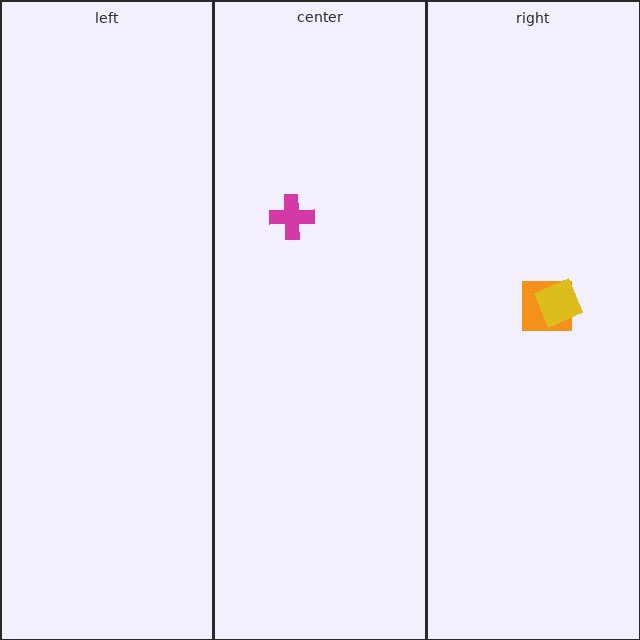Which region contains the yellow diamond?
The right region.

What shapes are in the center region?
The magenta cross.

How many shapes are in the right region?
2.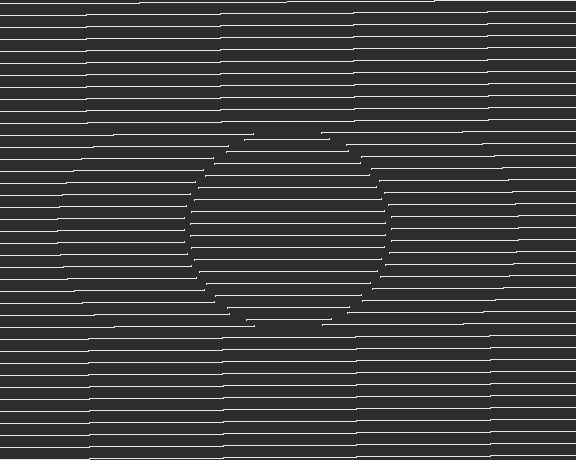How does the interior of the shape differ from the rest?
The interior of the shape contains the same grating, shifted by half a period — the contour is defined by the phase discontinuity where line-ends from the inner and outer gratings abut.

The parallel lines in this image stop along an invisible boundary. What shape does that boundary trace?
An illusory circle. The interior of the shape contains the same grating, shifted by half a period — the contour is defined by the phase discontinuity where line-ends from the inner and outer gratings abut.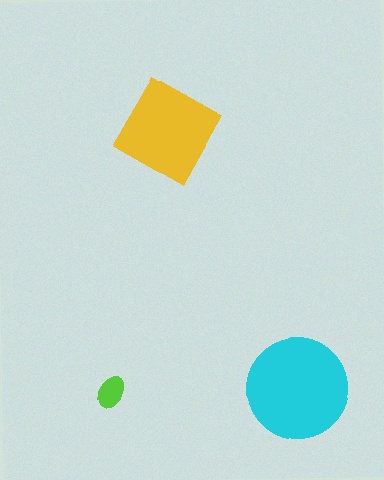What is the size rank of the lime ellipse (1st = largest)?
3rd.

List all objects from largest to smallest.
The cyan circle, the yellow diamond, the lime ellipse.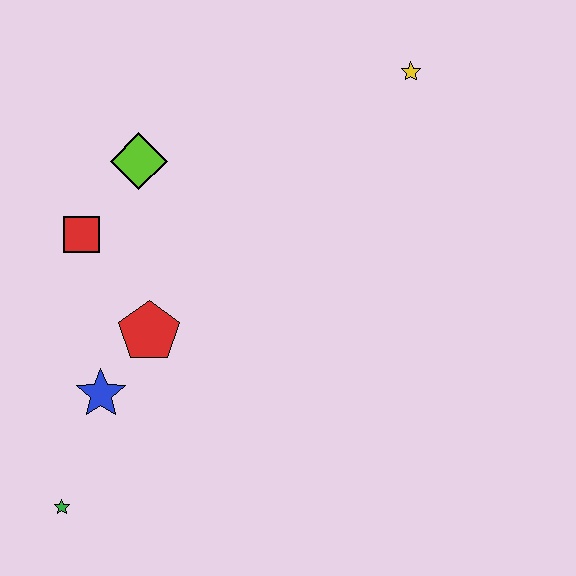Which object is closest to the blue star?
The red pentagon is closest to the blue star.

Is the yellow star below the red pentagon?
No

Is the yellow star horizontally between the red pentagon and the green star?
No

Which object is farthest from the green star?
The yellow star is farthest from the green star.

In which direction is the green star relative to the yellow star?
The green star is below the yellow star.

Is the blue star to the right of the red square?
Yes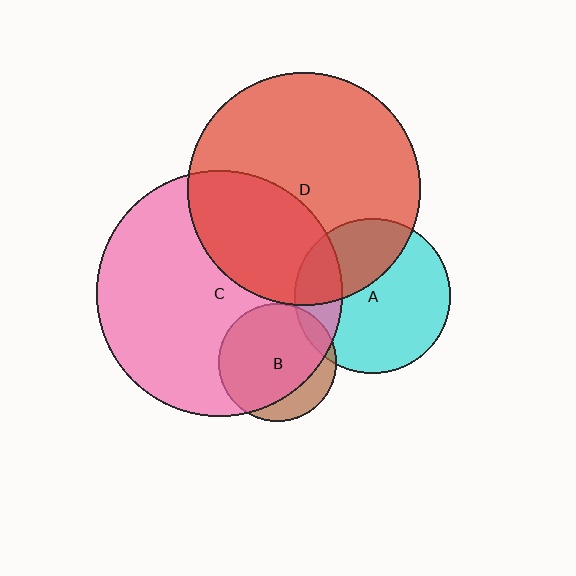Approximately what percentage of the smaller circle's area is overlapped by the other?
Approximately 80%.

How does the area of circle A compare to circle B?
Approximately 1.7 times.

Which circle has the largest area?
Circle C (pink).